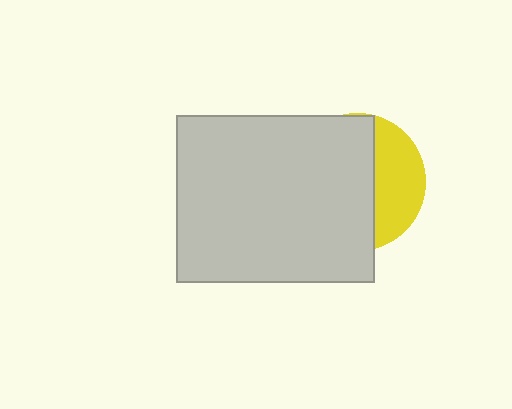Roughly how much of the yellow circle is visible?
A small part of it is visible (roughly 34%).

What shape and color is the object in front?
The object in front is a light gray rectangle.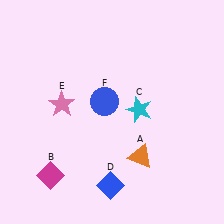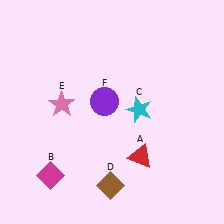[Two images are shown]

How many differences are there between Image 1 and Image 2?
There are 3 differences between the two images.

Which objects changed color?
A changed from orange to red. D changed from blue to brown. F changed from blue to purple.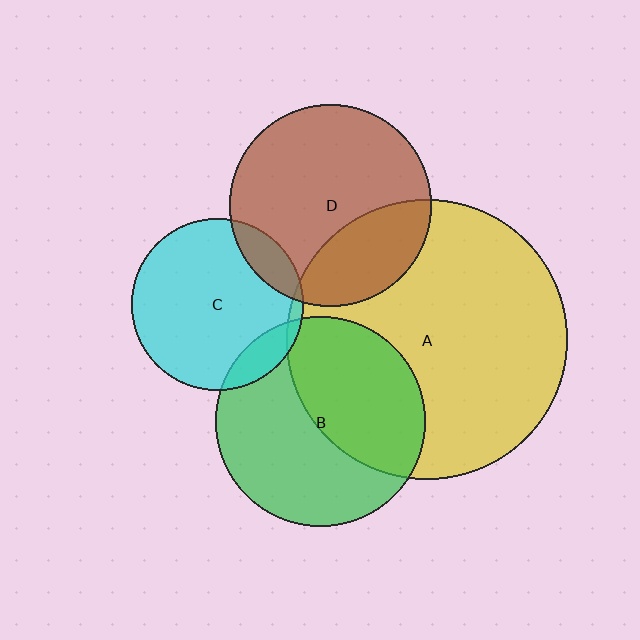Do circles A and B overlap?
Yes.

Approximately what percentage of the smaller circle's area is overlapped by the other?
Approximately 45%.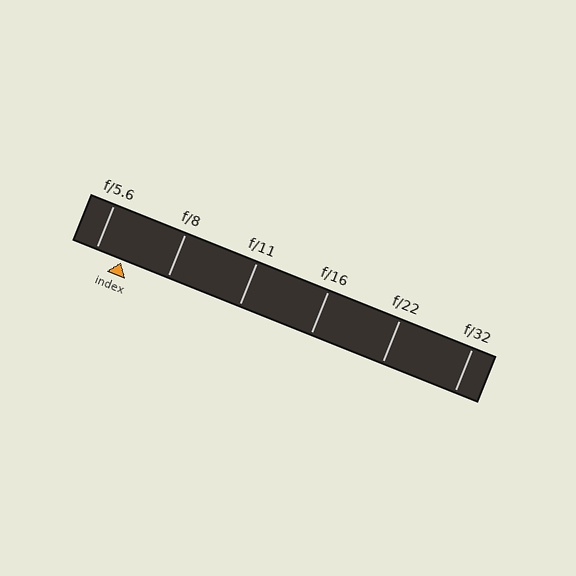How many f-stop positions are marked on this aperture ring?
There are 6 f-stop positions marked.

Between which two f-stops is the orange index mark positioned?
The index mark is between f/5.6 and f/8.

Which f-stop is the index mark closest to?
The index mark is closest to f/5.6.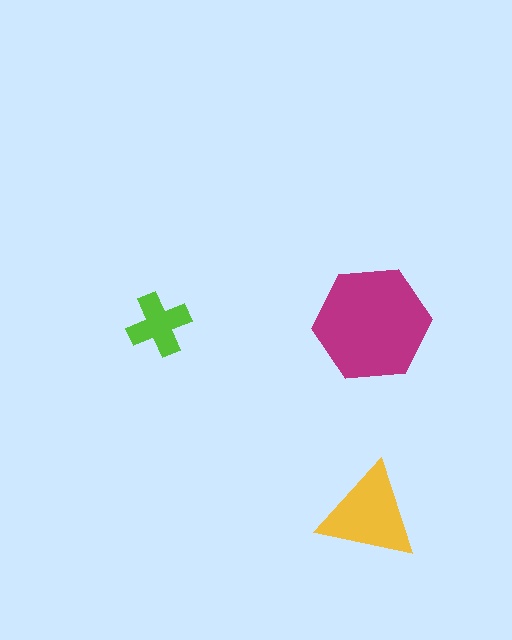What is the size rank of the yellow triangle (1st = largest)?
2nd.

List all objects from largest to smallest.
The magenta hexagon, the yellow triangle, the lime cross.